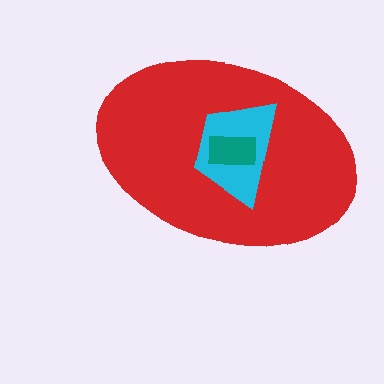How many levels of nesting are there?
3.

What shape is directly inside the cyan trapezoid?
The teal rectangle.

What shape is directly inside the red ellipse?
The cyan trapezoid.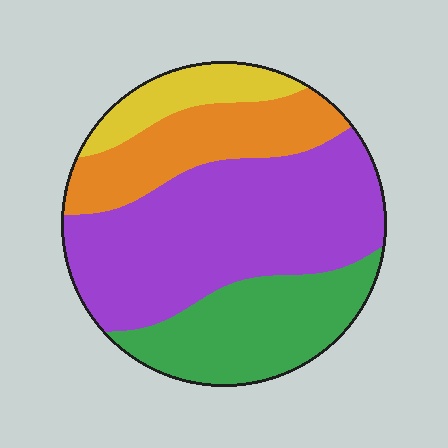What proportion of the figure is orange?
Orange covers around 20% of the figure.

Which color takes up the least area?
Yellow, at roughly 10%.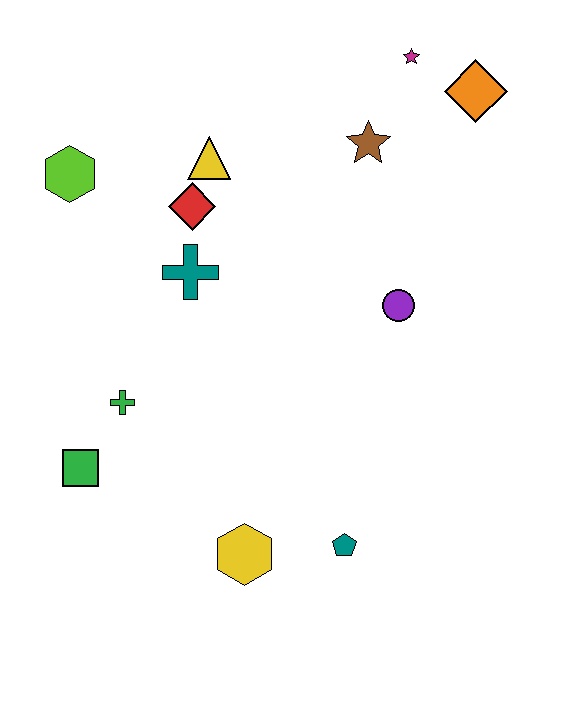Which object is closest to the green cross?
The green square is closest to the green cross.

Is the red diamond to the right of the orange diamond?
No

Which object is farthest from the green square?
The orange diamond is farthest from the green square.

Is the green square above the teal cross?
No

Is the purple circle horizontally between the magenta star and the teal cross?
Yes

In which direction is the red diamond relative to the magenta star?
The red diamond is to the left of the magenta star.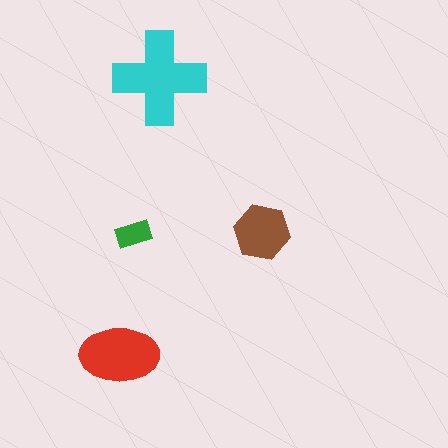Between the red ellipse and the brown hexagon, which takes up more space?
The red ellipse.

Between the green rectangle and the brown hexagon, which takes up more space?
The brown hexagon.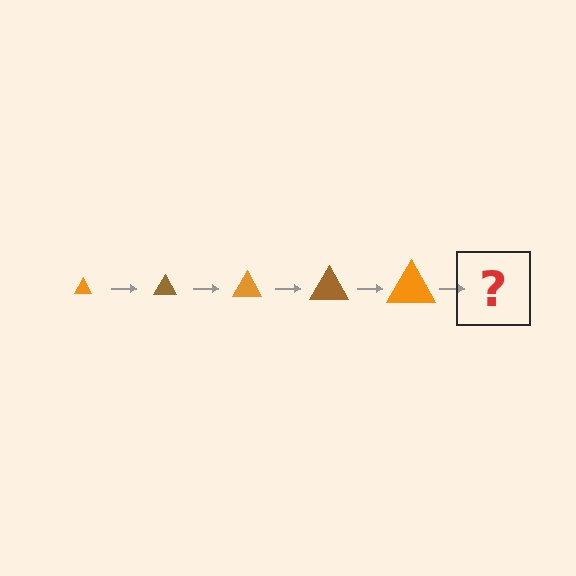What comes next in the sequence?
The next element should be a brown triangle, larger than the previous one.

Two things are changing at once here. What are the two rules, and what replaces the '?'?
The two rules are that the triangle grows larger each step and the color cycles through orange and brown. The '?' should be a brown triangle, larger than the previous one.